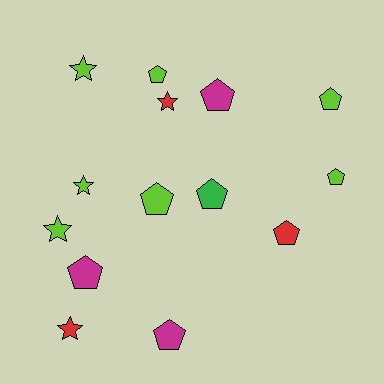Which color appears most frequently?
Lime, with 7 objects.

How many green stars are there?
There are no green stars.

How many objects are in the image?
There are 14 objects.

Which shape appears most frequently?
Pentagon, with 9 objects.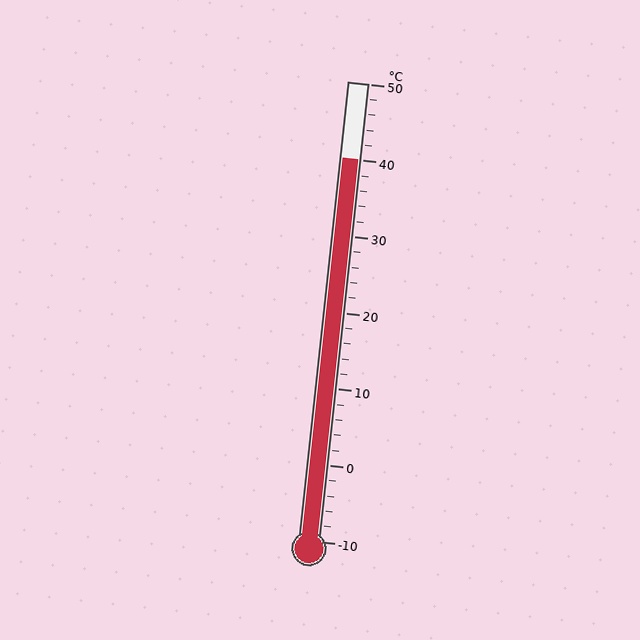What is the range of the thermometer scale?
The thermometer scale ranges from -10°C to 50°C.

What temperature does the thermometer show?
The thermometer shows approximately 40°C.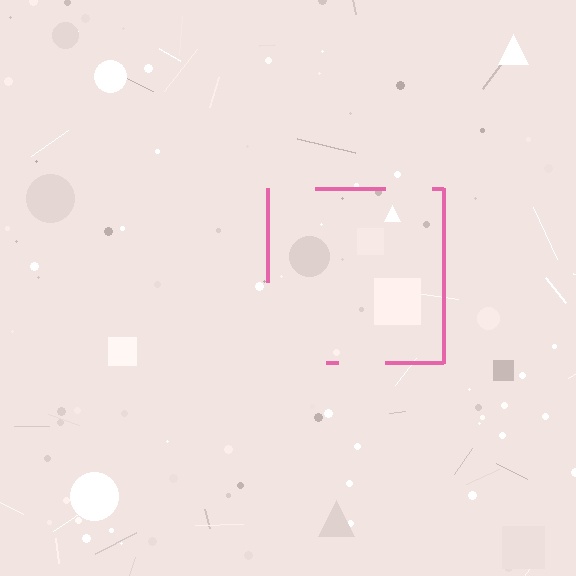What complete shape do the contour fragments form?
The contour fragments form a square.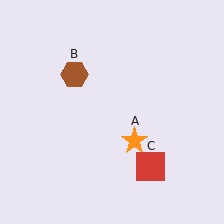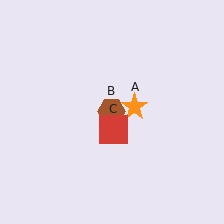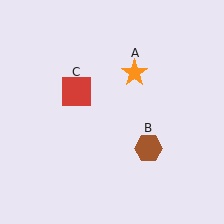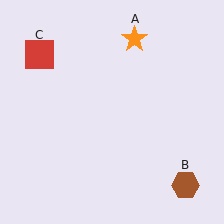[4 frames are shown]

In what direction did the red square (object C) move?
The red square (object C) moved up and to the left.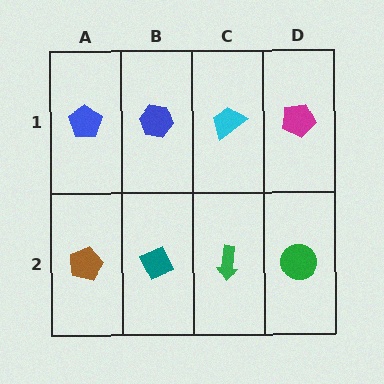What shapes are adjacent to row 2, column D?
A magenta pentagon (row 1, column D), a green arrow (row 2, column C).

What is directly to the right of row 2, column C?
A green circle.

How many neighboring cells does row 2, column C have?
3.